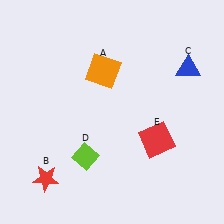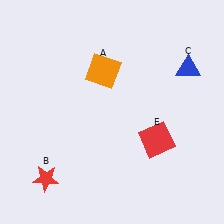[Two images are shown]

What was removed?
The lime diamond (D) was removed in Image 2.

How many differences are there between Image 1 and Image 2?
There is 1 difference between the two images.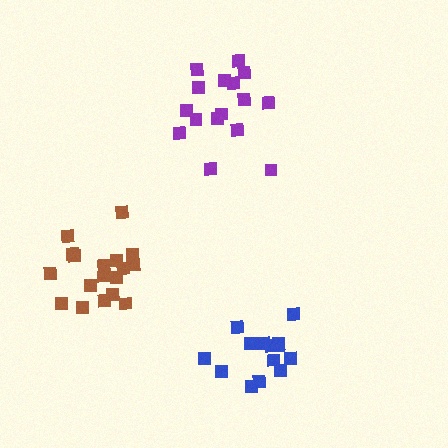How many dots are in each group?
Group 1: 16 dots, Group 2: 14 dots, Group 3: 18 dots (48 total).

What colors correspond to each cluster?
The clusters are colored: purple, blue, brown.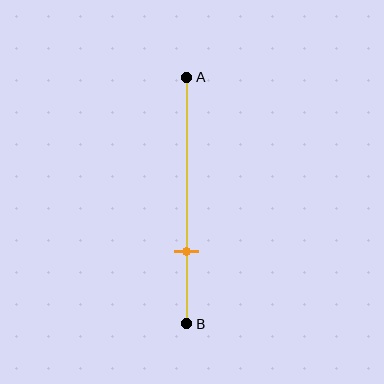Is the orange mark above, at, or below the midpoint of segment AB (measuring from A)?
The orange mark is below the midpoint of segment AB.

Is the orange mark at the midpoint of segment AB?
No, the mark is at about 70% from A, not at the 50% midpoint.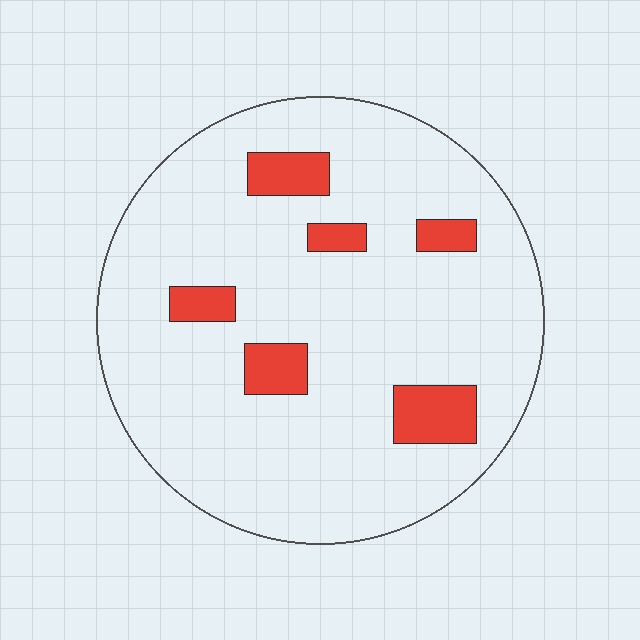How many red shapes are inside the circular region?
6.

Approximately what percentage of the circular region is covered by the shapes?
Approximately 10%.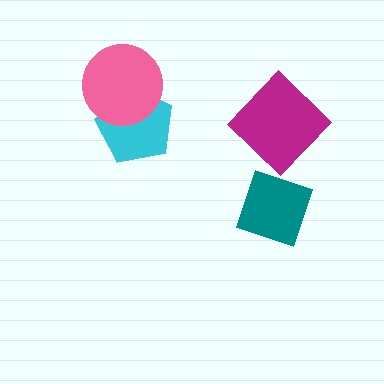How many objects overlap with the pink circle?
1 object overlaps with the pink circle.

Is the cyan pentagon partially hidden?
Yes, it is partially covered by another shape.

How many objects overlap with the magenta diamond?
0 objects overlap with the magenta diamond.